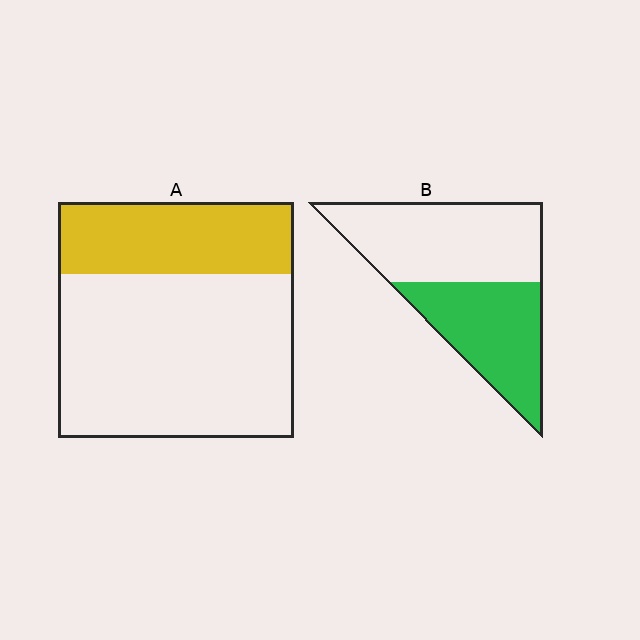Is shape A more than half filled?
No.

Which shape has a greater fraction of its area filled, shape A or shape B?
Shape B.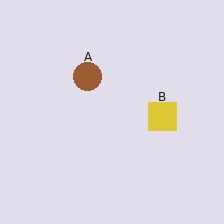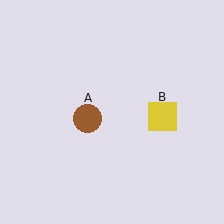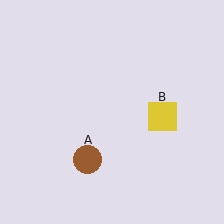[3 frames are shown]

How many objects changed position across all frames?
1 object changed position: brown circle (object A).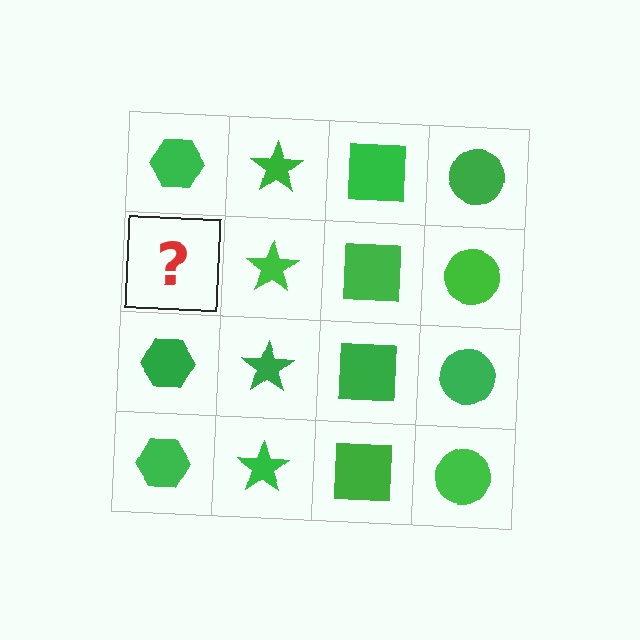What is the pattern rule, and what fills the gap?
The rule is that each column has a consistent shape. The gap should be filled with a green hexagon.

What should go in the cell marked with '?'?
The missing cell should contain a green hexagon.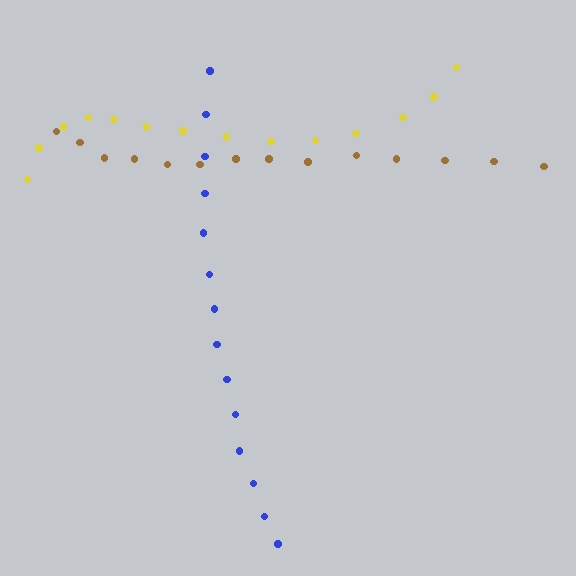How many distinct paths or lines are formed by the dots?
There are 3 distinct paths.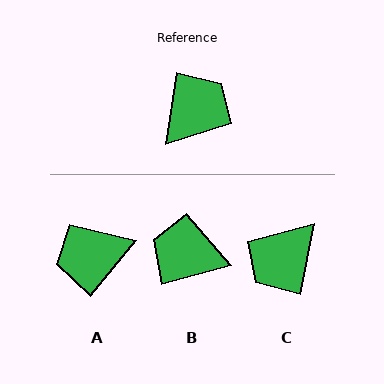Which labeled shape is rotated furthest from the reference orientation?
C, about 178 degrees away.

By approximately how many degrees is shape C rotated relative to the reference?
Approximately 178 degrees counter-clockwise.